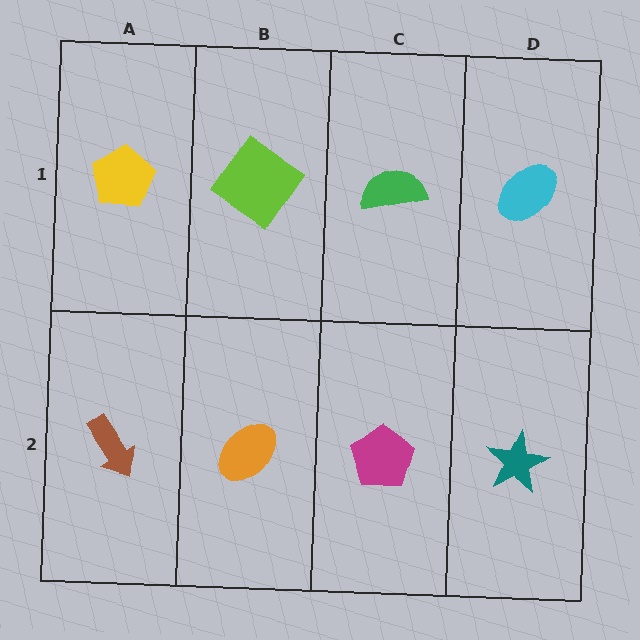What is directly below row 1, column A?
A brown arrow.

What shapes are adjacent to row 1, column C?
A magenta pentagon (row 2, column C), a lime diamond (row 1, column B), a cyan ellipse (row 1, column D).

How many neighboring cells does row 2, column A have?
2.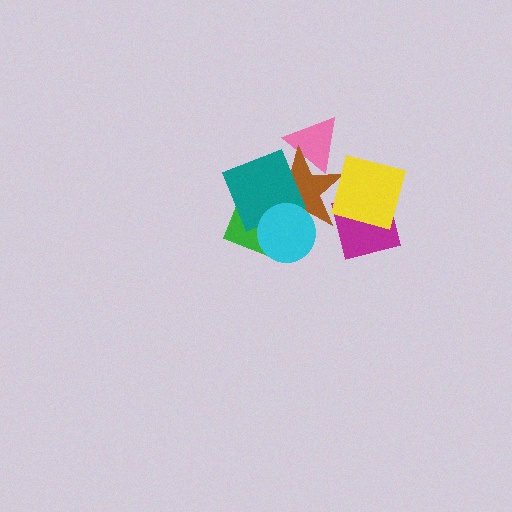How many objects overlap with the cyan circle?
3 objects overlap with the cyan circle.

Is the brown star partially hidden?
Yes, it is partially covered by another shape.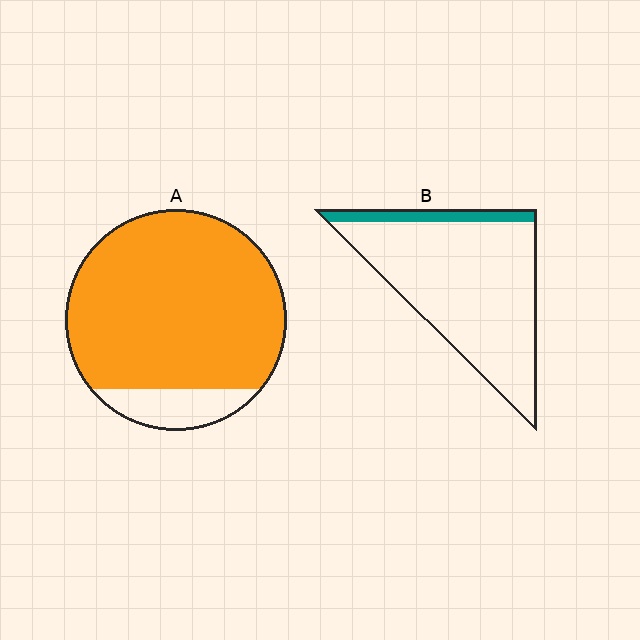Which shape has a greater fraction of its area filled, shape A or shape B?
Shape A.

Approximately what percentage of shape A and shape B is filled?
A is approximately 85% and B is approximately 10%.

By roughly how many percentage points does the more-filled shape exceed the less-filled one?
By roughly 75 percentage points (A over B).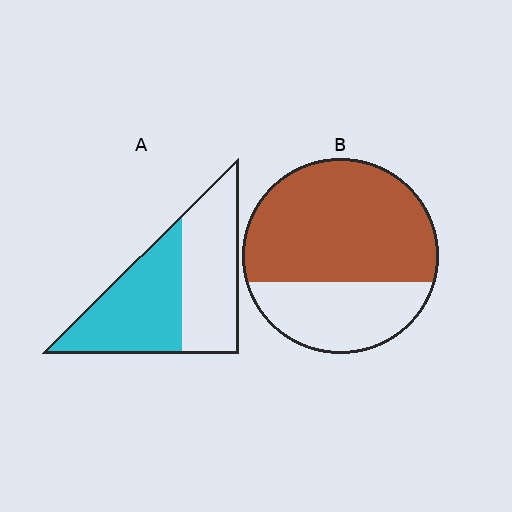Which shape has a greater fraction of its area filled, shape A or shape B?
Shape B.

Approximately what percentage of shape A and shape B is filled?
A is approximately 50% and B is approximately 65%.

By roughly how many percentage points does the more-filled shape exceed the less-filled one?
By roughly 15 percentage points (B over A).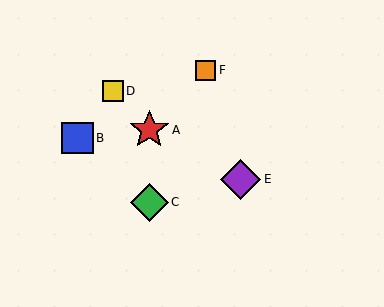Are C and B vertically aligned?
No, C is at x≈149 and B is at x≈78.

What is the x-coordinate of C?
Object C is at x≈149.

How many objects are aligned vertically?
2 objects (A, C) are aligned vertically.